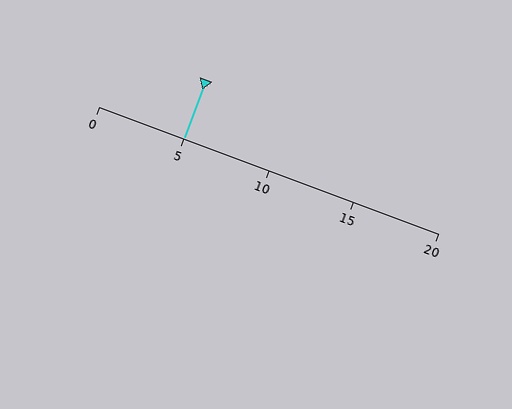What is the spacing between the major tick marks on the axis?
The major ticks are spaced 5 apart.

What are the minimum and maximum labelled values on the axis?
The axis runs from 0 to 20.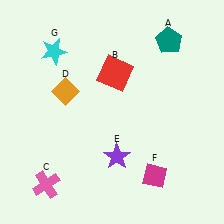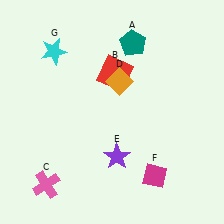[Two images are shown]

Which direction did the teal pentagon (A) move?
The teal pentagon (A) moved left.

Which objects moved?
The objects that moved are: the teal pentagon (A), the orange diamond (D).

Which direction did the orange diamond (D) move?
The orange diamond (D) moved right.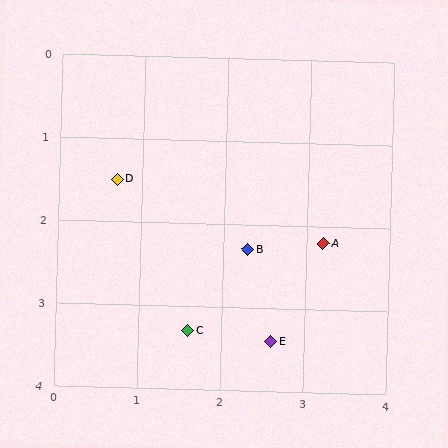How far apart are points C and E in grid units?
Points C and E are about 1.0 grid units apart.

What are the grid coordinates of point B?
Point B is at approximately (2.3, 2.3).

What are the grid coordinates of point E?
Point E is at approximately (2.6, 3.4).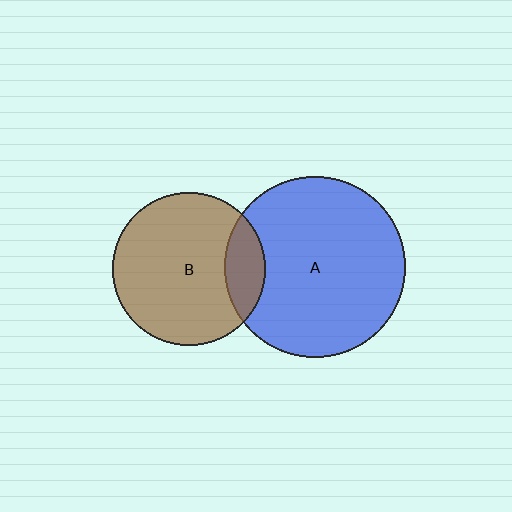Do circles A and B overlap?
Yes.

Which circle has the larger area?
Circle A (blue).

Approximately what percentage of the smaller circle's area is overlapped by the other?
Approximately 15%.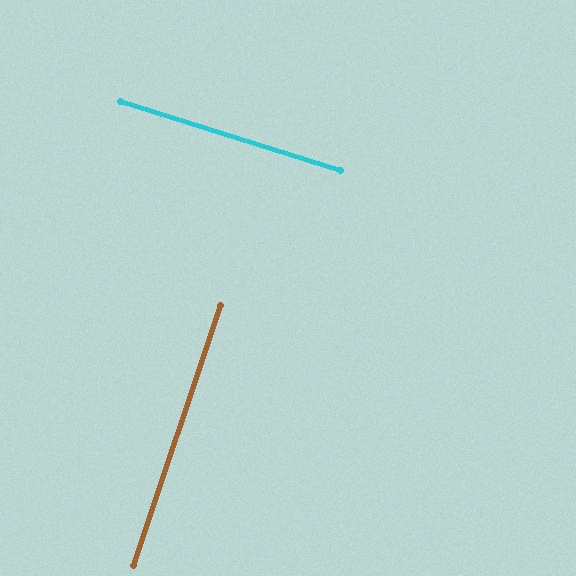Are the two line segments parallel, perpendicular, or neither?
Perpendicular — they meet at approximately 89°.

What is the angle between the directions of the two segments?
Approximately 89 degrees.